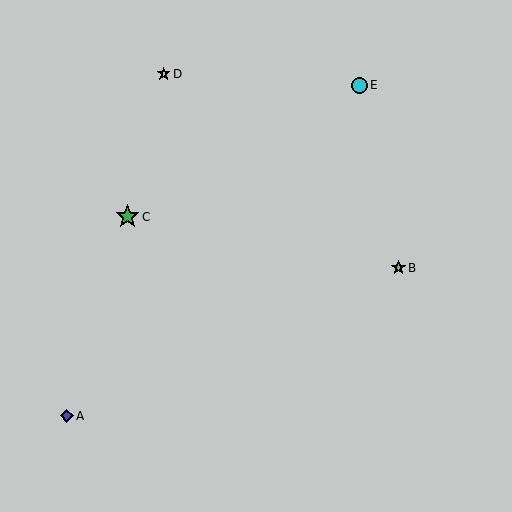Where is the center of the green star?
The center of the green star is at (127, 217).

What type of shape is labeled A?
Shape A is a blue diamond.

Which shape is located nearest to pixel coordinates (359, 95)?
The cyan circle (labeled E) at (360, 85) is nearest to that location.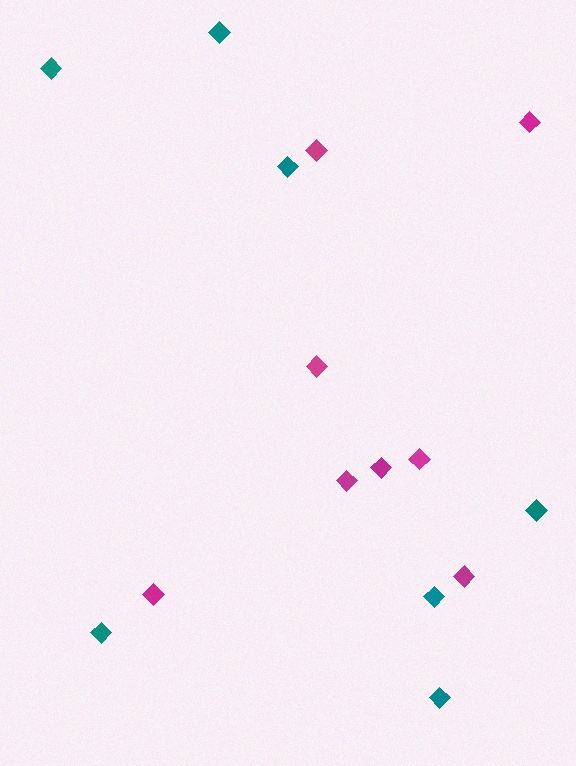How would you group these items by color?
There are 2 groups: one group of magenta diamonds (8) and one group of teal diamonds (7).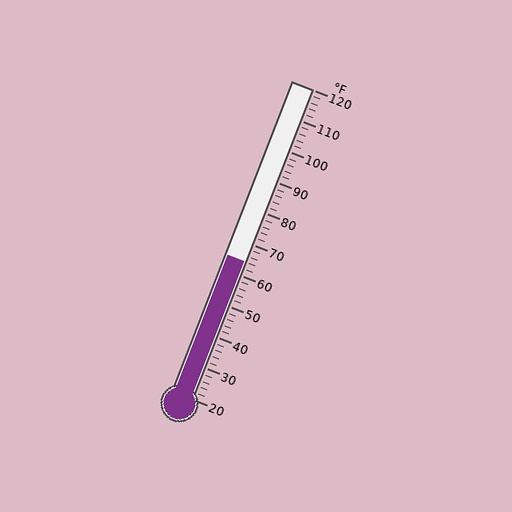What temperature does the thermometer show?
The thermometer shows approximately 64°F.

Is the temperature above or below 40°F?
The temperature is above 40°F.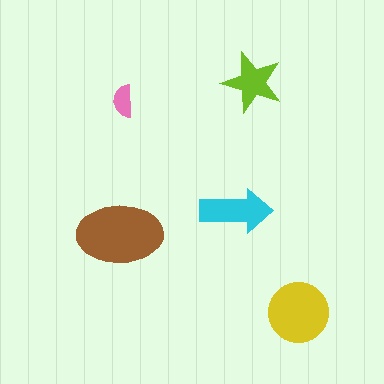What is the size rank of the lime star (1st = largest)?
4th.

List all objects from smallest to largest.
The pink semicircle, the lime star, the cyan arrow, the yellow circle, the brown ellipse.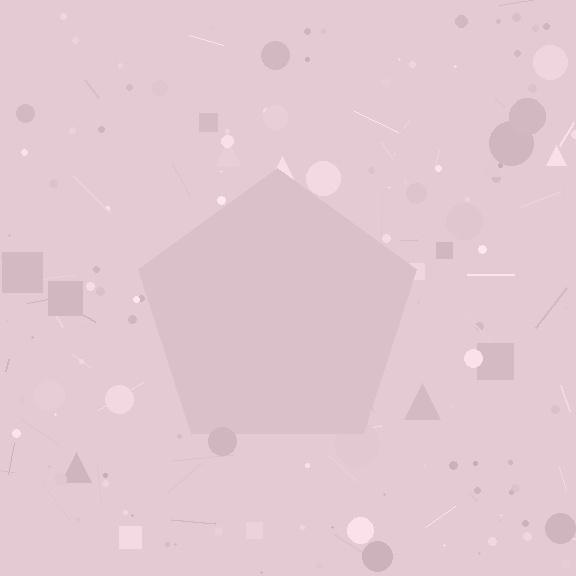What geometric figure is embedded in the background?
A pentagon is embedded in the background.